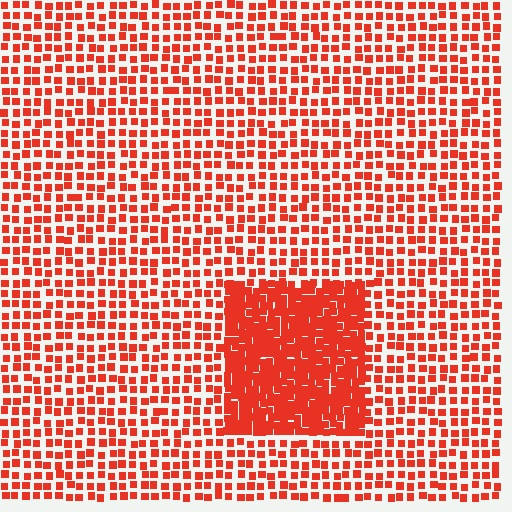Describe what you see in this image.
The image contains small red elements arranged at two different densities. A rectangle-shaped region is visible where the elements are more densely packed than the surrounding area.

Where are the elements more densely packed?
The elements are more densely packed inside the rectangle boundary.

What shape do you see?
I see a rectangle.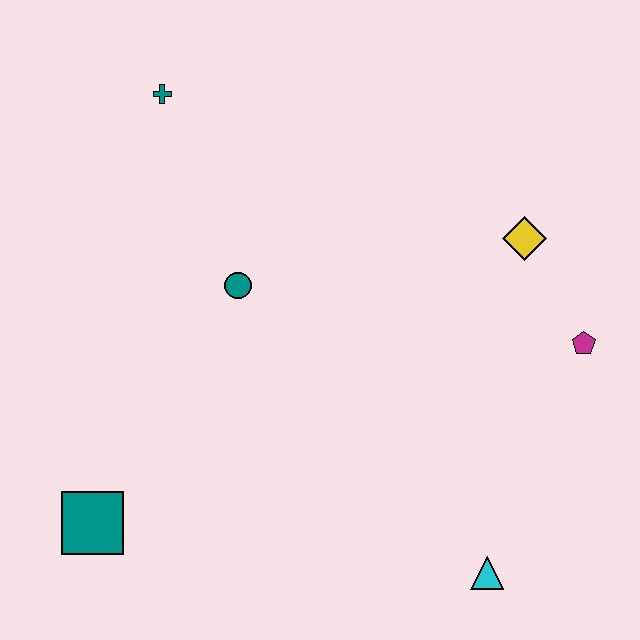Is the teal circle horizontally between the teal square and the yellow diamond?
Yes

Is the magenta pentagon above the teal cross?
No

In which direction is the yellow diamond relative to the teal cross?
The yellow diamond is to the right of the teal cross.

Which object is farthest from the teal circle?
The cyan triangle is farthest from the teal circle.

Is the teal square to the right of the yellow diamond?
No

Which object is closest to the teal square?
The teal circle is closest to the teal square.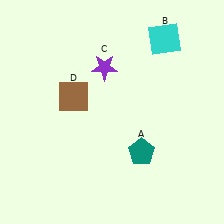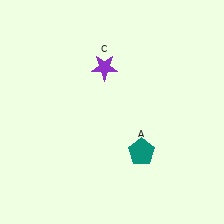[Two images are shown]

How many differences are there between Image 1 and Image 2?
There are 2 differences between the two images.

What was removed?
The cyan square (B), the brown square (D) were removed in Image 2.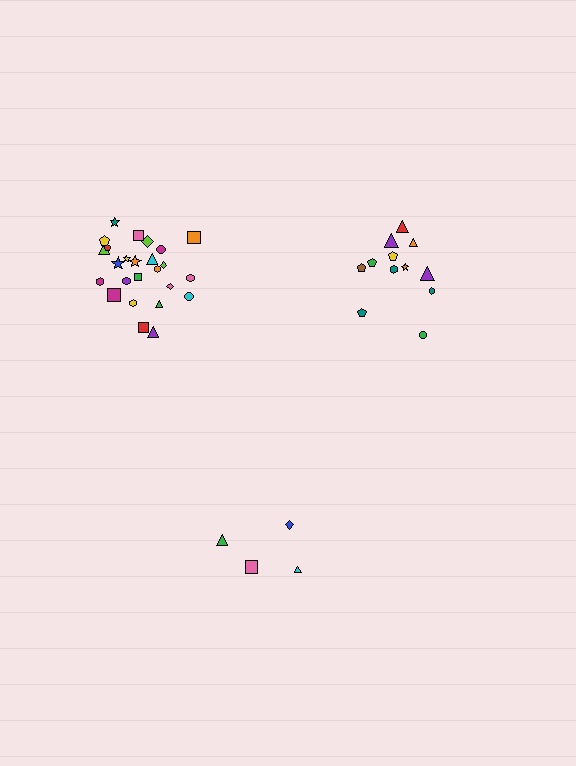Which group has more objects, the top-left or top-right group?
The top-left group.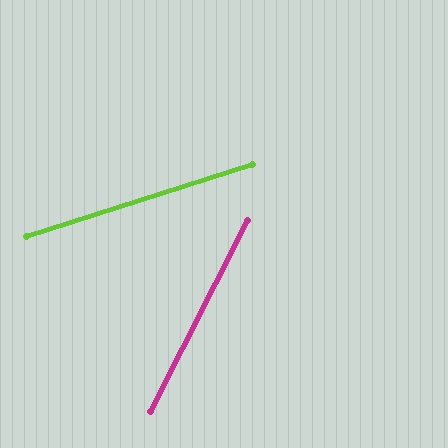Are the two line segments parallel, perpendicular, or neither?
Neither parallel nor perpendicular — they differ by about 45°.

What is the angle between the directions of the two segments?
Approximately 45 degrees.